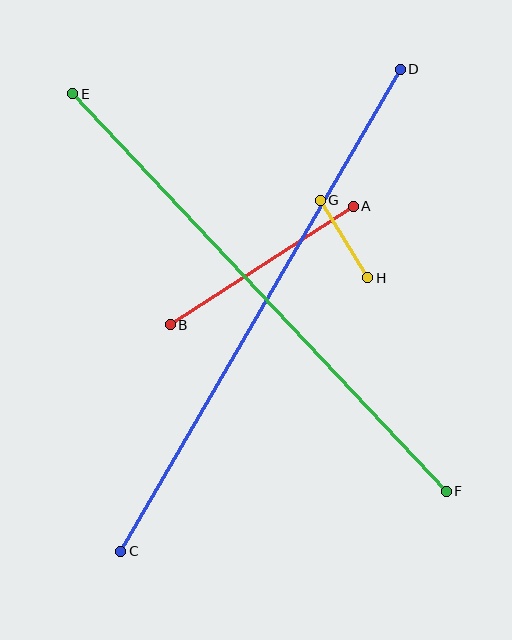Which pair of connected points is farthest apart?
Points C and D are farthest apart.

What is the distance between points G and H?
The distance is approximately 91 pixels.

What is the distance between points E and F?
The distance is approximately 545 pixels.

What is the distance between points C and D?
The distance is approximately 557 pixels.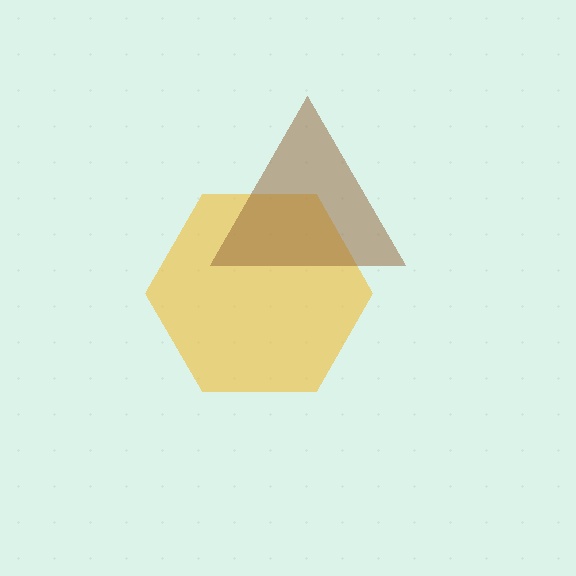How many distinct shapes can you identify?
There are 2 distinct shapes: a yellow hexagon, a brown triangle.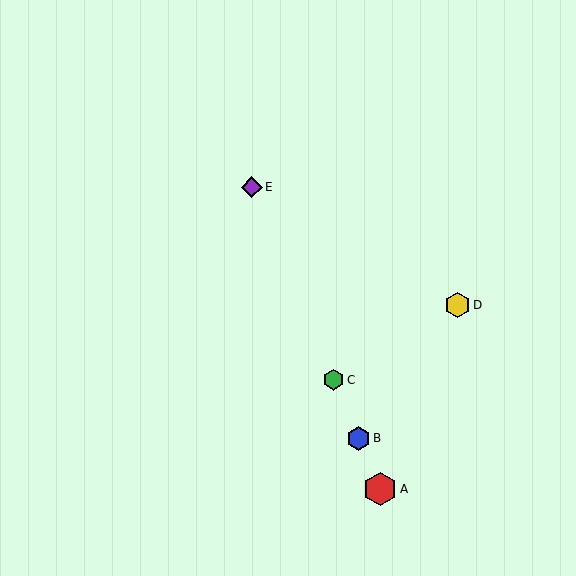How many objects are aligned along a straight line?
4 objects (A, B, C, E) are aligned along a straight line.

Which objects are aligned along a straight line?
Objects A, B, C, E are aligned along a straight line.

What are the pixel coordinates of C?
Object C is at (334, 380).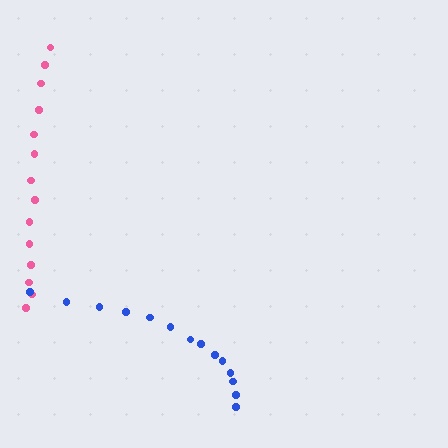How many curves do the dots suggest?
There are 2 distinct paths.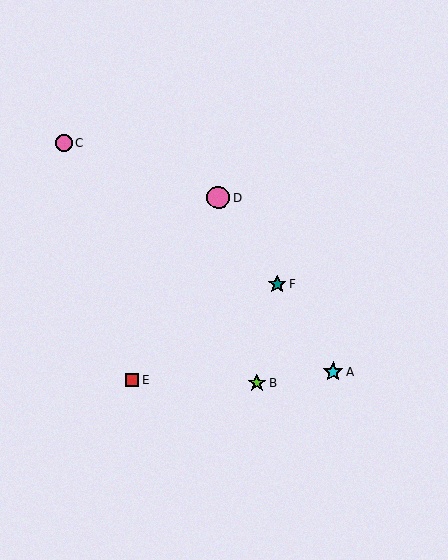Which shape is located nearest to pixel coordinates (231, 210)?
The pink circle (labeled D) at (219, 198) is nearest to that location.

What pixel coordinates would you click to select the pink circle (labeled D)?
Click at (219, 198) to select the pink circle D.